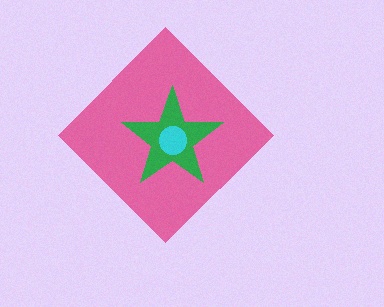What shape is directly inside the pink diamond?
The green star.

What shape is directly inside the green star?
The cyan circle.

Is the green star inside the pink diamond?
Yes.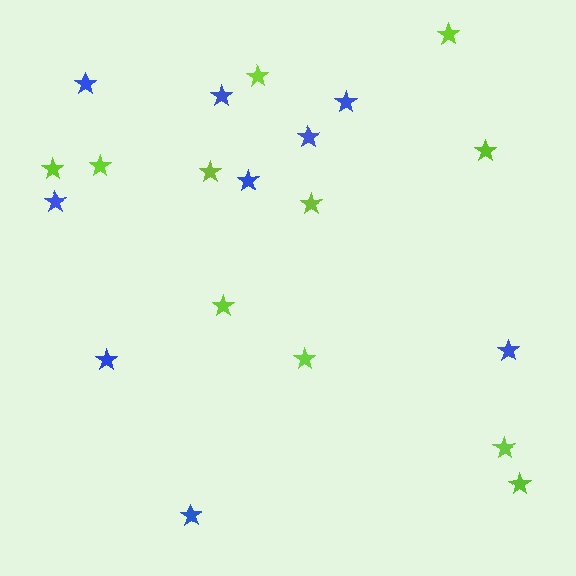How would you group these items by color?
There are 2 groups: one group of lime stars (11) and one group of blue stars (9).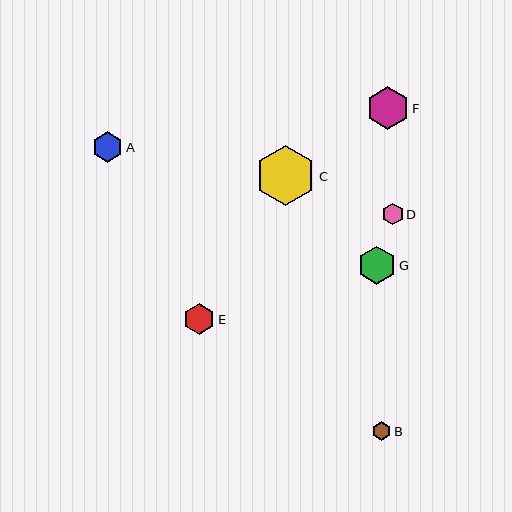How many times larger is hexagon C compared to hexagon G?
Hexagon C is approximately 1.6 times the size of hexagon G.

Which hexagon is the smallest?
Hexagon B is the smallest with a size of approximately 18 pixels.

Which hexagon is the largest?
Hexagon C is the largest with a size of approximately 60 pixels.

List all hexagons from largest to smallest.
From largest to smallest: C, F, G, E, A, D, B.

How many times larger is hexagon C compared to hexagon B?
Hexagon C is approximately 3.2 times the size of hexagon B.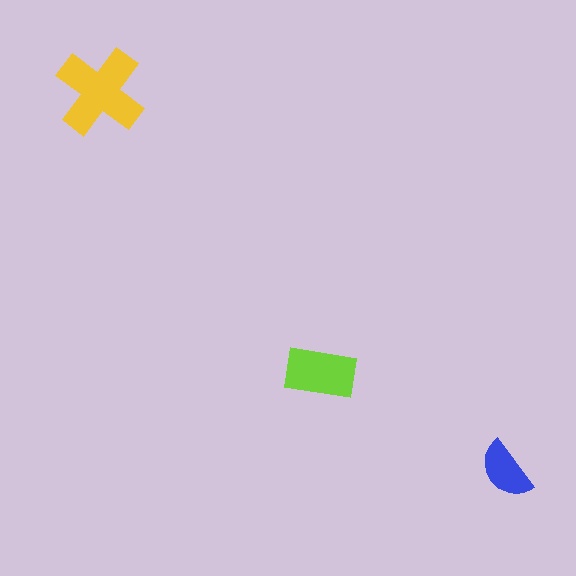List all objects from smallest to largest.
The blue semicircle, the lime rectangle, the yellow cross.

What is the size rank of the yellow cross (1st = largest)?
1st.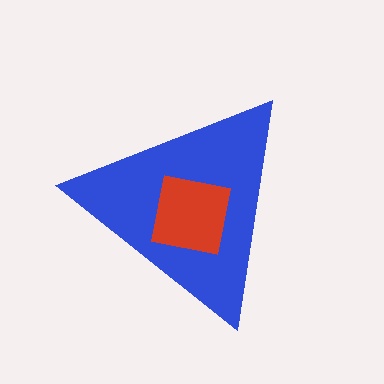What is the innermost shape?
The red square.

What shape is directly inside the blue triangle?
The red square.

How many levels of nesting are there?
2.